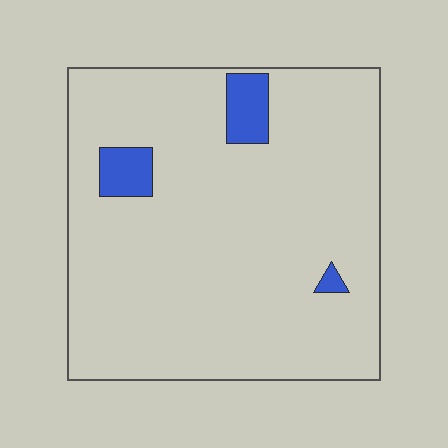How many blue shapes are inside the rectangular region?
3.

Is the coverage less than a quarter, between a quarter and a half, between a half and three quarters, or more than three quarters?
Less than a quarter.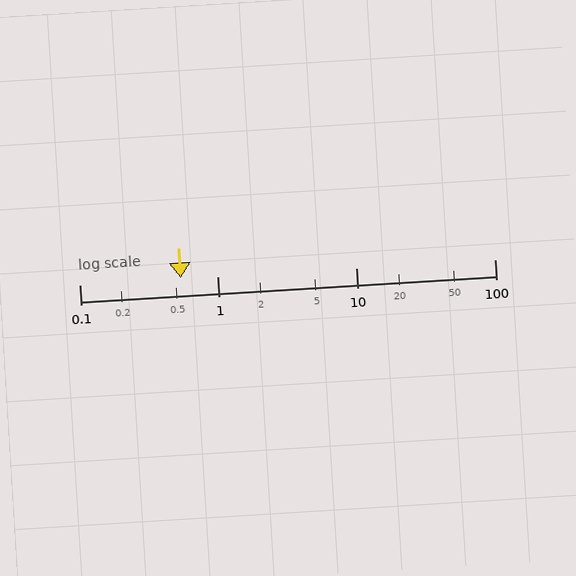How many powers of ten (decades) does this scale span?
The scale spans 3 decades, from 0.1 to 100.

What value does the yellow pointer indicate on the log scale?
The pointer indicates approximately 0.54.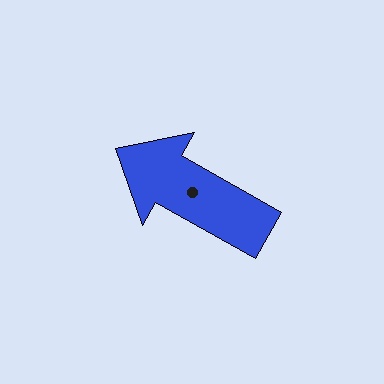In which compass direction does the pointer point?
Northwest.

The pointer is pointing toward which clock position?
Roughly 10 o'clock.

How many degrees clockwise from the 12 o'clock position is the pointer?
Approximately 299 degrees.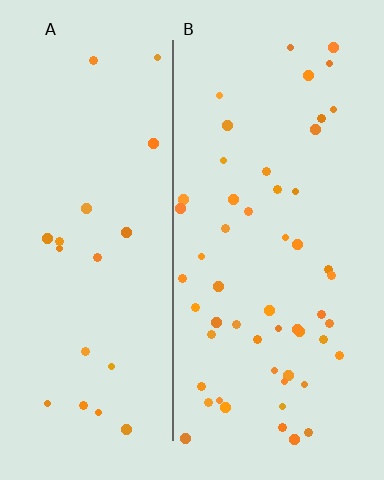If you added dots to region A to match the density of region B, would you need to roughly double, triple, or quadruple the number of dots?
Approximately triple.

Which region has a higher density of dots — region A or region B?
B (the right).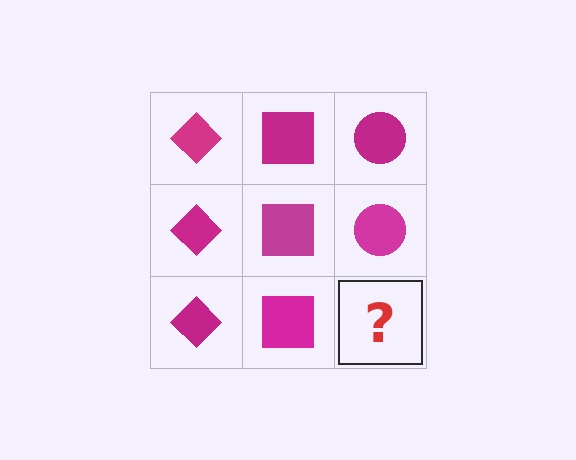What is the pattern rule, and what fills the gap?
The rule is that each column has a consistent shape. The gap should be filled with a magenta circle.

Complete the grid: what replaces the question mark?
The question mark should be replaced with a magenta circle.